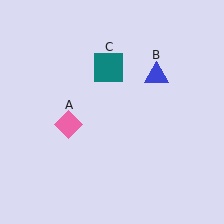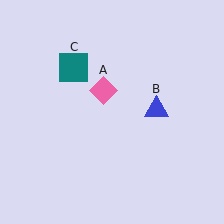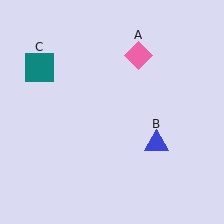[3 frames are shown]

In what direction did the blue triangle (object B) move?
The blue triangle (object B) moved down.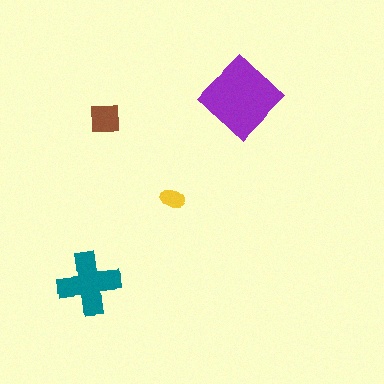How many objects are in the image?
There are 4 objects in the image.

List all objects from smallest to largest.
The yellow ellipse, the brown square, the teal cross, the purple diamond.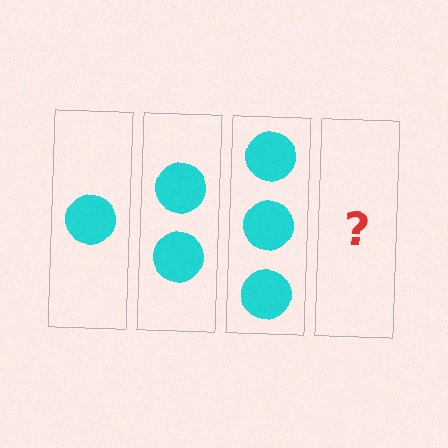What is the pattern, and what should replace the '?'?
The pattern is that each step adds one more circle. The '?' should be 4 circles.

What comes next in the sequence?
The next element should be 4 circles.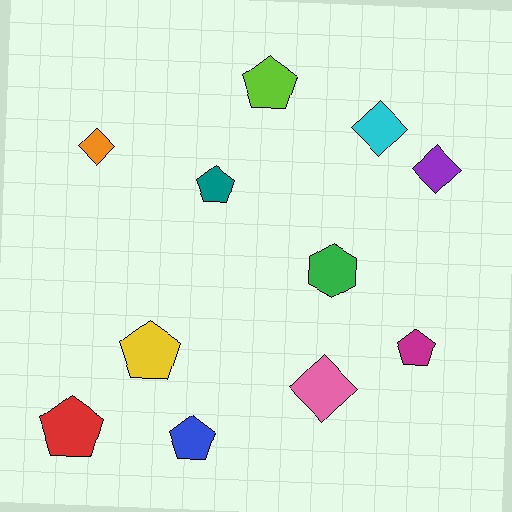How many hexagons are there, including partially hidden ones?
There is 1 hexagon.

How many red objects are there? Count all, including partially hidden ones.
There is 1 red object.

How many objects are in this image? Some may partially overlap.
There are 11 objects.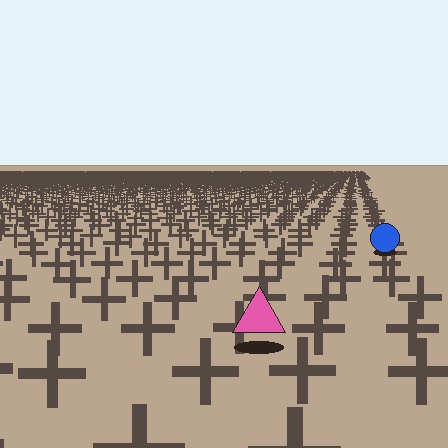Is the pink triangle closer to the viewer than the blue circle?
Yes. The pink triangle is closer — you can tell from the texture gradient: the ground texture is coarser near it.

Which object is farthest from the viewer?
The blue circle is farthest from the viewer. It appears smaller and the ground texture around it is denser.